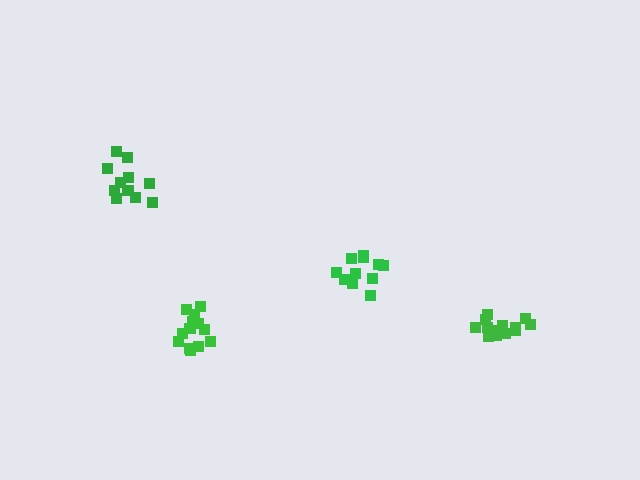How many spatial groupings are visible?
There are 4 spatial groupings.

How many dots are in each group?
Group 1: 11 dots, Group 2: 14 dots, Group 3: 15 dots, Group 4: 12 dots (52 total).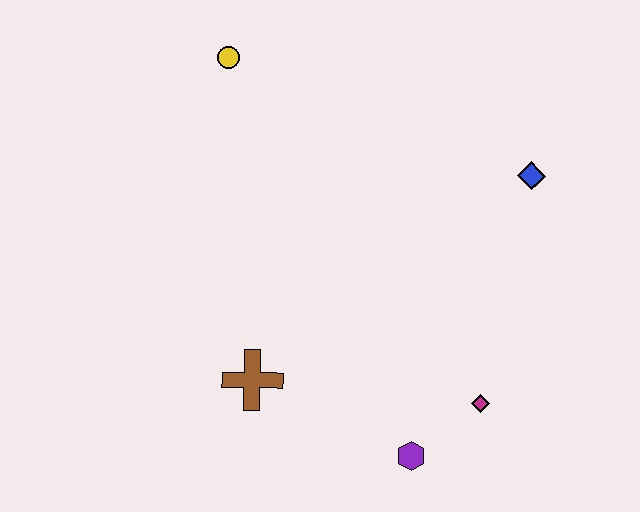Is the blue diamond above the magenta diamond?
Yes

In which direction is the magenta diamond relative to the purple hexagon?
The magenta diamond is to the right of the purple hexagon.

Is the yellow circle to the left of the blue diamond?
Yes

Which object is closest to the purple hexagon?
The magenta diamond is closest to the purple hexagon.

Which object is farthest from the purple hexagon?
The yellow circle is farthest from the purple hexagon.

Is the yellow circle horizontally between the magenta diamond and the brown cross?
No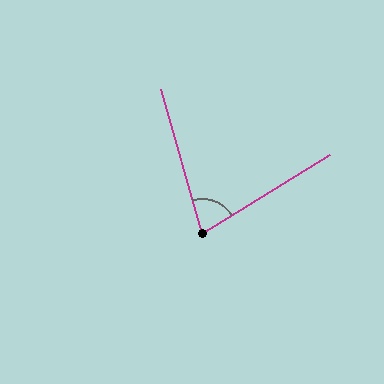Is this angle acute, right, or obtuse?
It is acute.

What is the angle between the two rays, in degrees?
Approximately 74 degrees.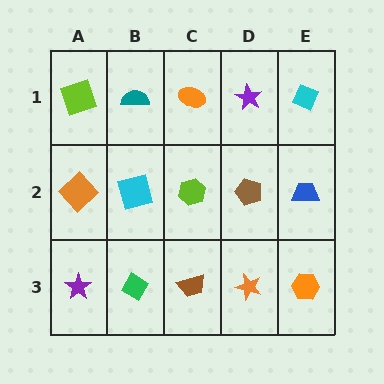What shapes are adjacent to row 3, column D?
A brown pentagon (row 2, column D), a brown trapezoid (row 3, column C), an orange hexagon (row 3, column E).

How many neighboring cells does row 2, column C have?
4.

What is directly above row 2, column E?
A cyan diamond.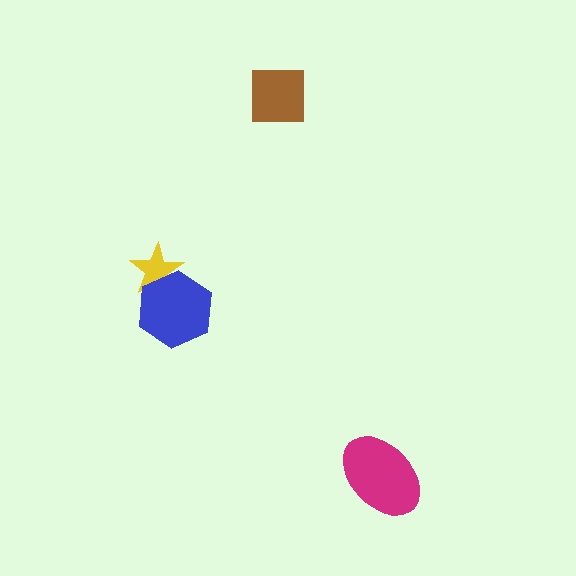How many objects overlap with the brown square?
0 objects overlap with the brown square.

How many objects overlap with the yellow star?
1 object overlaps with the yellow star.